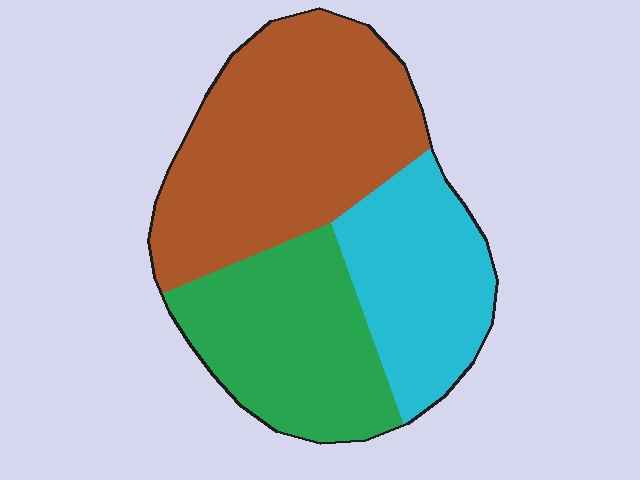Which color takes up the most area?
Brown, at roughly 45%.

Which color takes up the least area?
Cyan, at roughly 25%.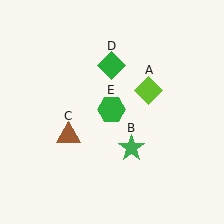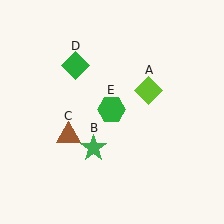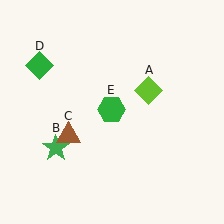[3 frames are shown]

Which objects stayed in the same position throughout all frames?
Lime diamond (object A) and brown triangle (object C) and green hexagon (object E) remained stationary.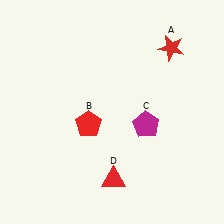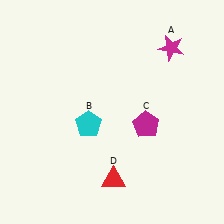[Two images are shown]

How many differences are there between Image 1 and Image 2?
There are 2 differences between the two images.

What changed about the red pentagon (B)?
In Image 1, B is red. In Image 2, it changed to cyan.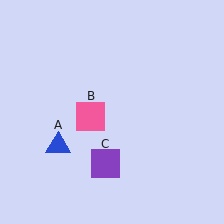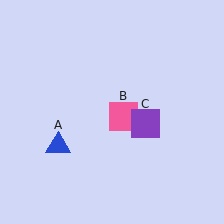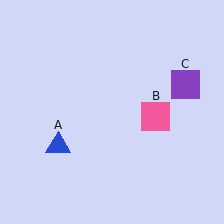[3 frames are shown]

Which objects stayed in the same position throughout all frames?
Blue triangle (object A) remained stationary.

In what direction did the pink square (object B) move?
The pink square (object B) moved right.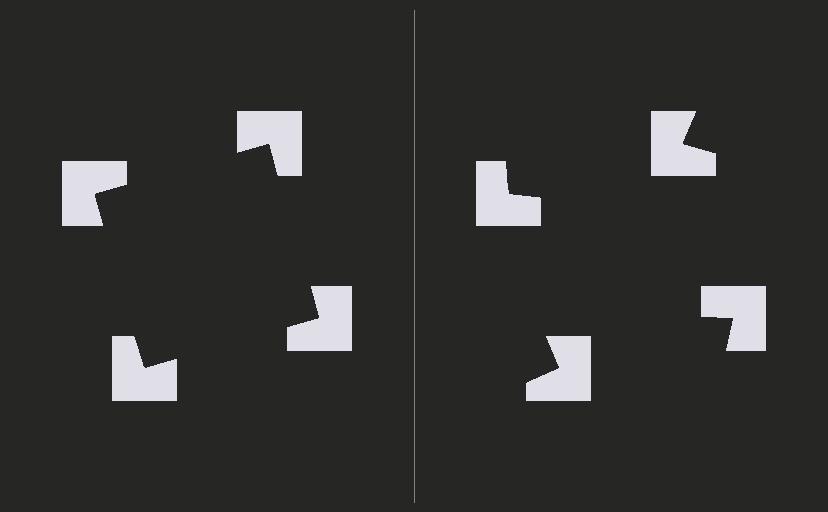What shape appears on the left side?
An illusory square.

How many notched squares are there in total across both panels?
8 — 4 on each side.